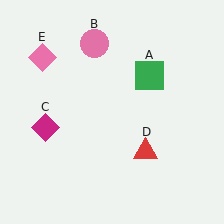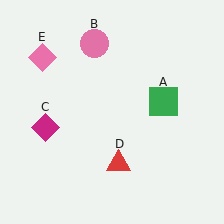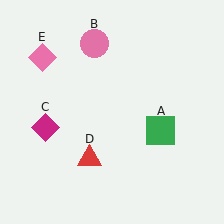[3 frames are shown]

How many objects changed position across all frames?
2 objects changed position: green square (object A), red triangle (object D).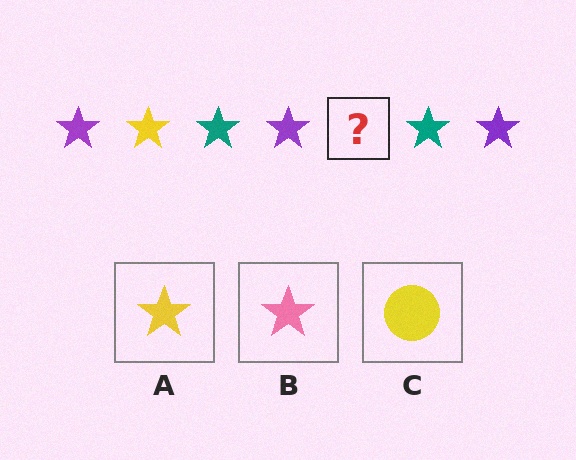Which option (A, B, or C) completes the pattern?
A.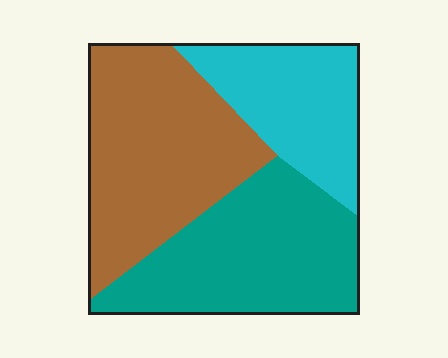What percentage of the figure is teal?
Teal takes up about three eighths (3/8) of the figure.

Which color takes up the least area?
Cyan, at roughly 25%.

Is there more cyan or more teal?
Teal.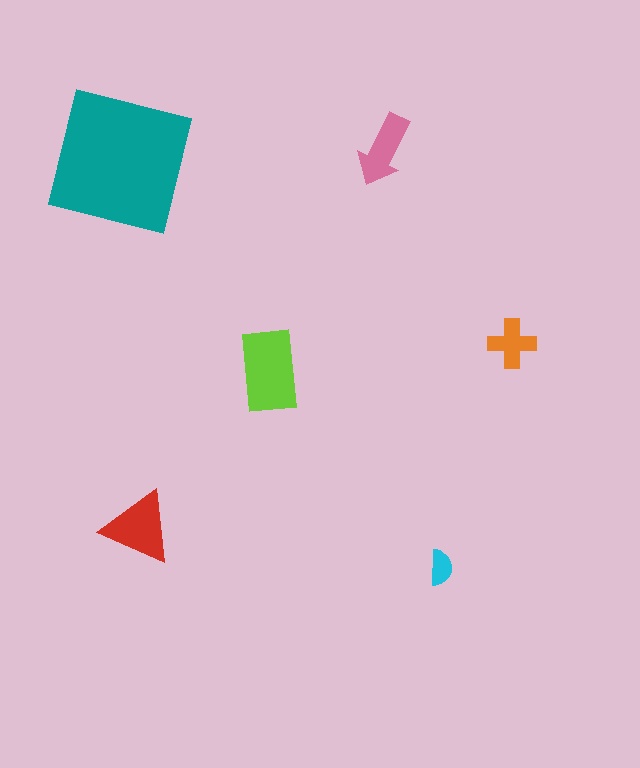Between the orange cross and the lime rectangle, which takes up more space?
The lime rectangle.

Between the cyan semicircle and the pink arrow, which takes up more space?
The pink arrow.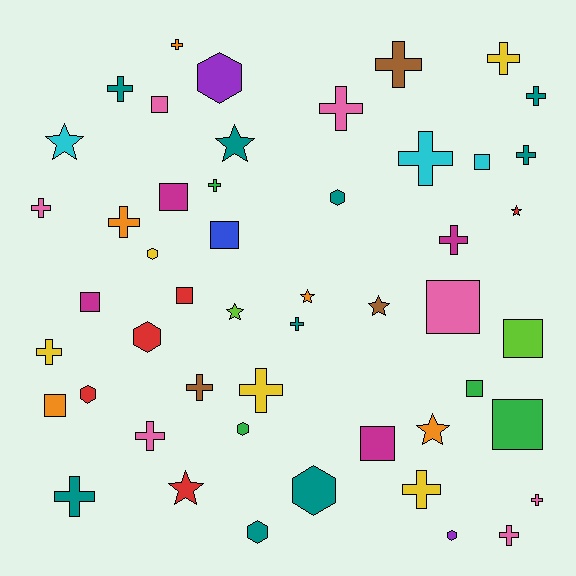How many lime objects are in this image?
There are 2 lime objects.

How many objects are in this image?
There are 50 objects.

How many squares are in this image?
There are 12 squares.